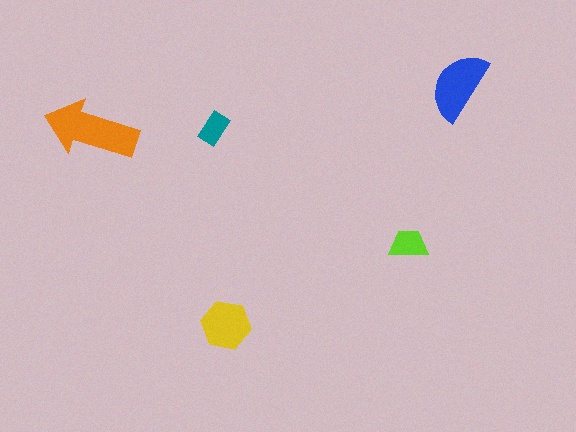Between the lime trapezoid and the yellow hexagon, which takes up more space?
The yellow hexagon.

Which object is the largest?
The orange arrow.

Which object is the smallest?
The teal rectangle.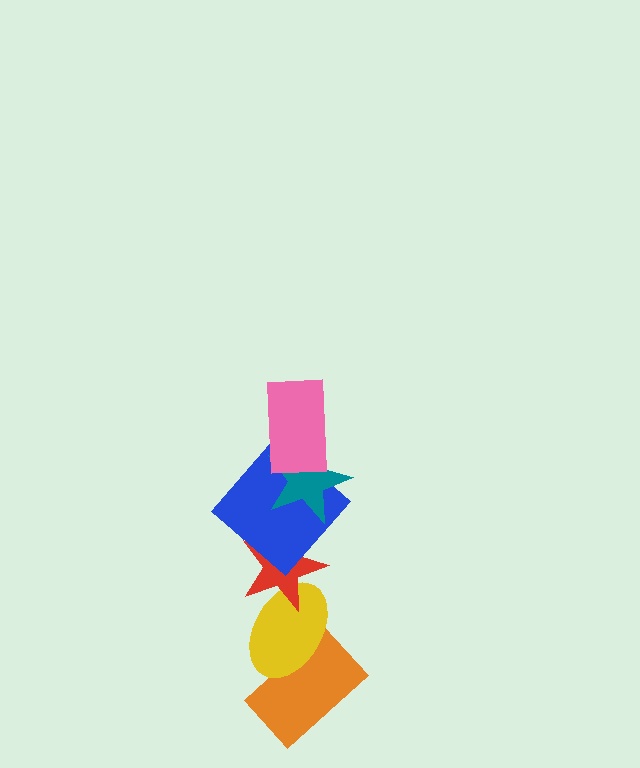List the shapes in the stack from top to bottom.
From top to bottom: the pink rectangle, the teal star, the blue diamond, the red star, the yellow ellipse, the orange rectangle.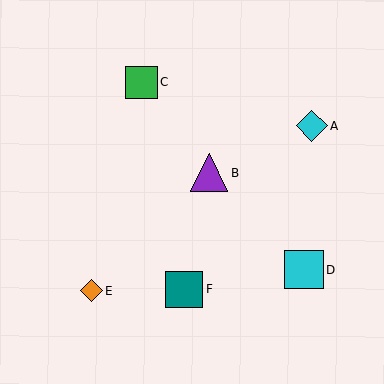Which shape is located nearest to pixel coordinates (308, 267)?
The cyan square (labeled D) at (304, 270) is nearest to that location.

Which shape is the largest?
The cyan square (labeled D) is the largest.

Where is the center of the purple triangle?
The center of the purple triangle is at (209, 173).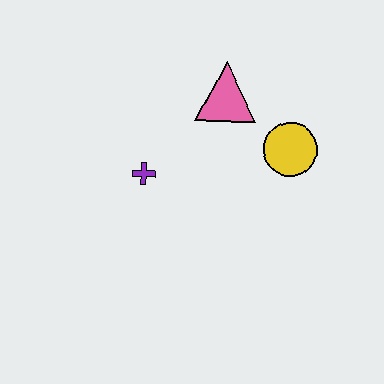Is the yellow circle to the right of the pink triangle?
Yes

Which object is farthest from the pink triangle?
The purple cross is farthest from the pink triangle.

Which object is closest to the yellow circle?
The pink triangle is closest to the yellow circle.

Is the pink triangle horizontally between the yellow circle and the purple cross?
Yes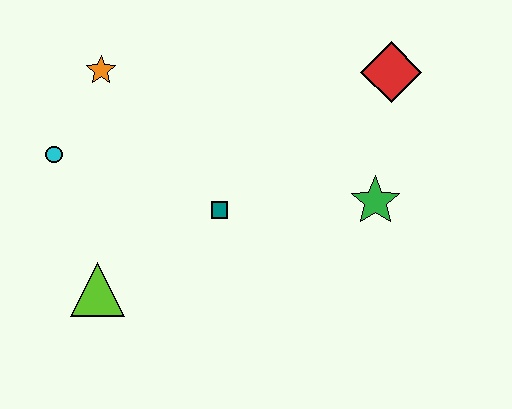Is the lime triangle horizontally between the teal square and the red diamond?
No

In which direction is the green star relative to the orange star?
The green star is to the right of the orange star.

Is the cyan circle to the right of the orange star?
No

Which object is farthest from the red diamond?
The lime triangle is farthest from the red diamond.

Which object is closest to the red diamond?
The green star is closest to the red diamond.